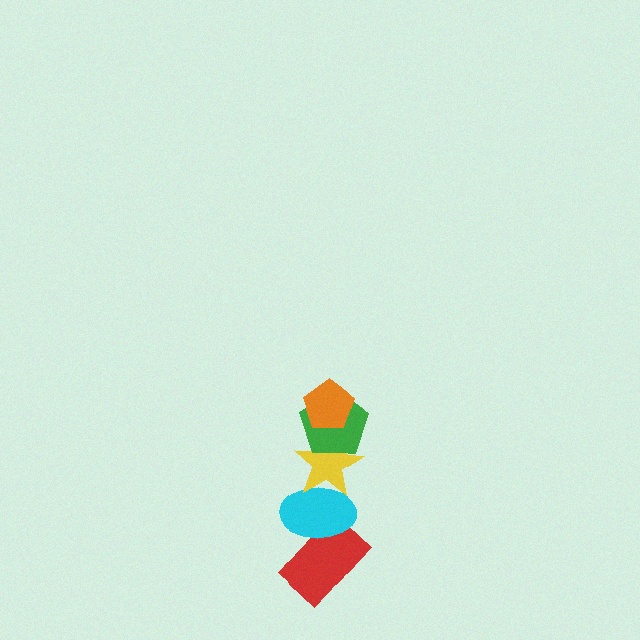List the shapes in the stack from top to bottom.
From top to bottom: the orange pentagon, the green pentagon, the yellow star, the cyan ellipse, the red rectangle.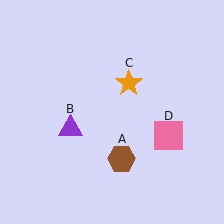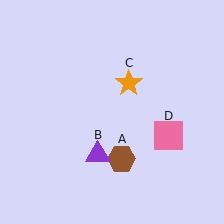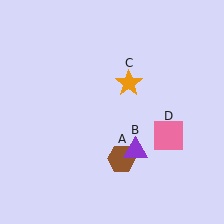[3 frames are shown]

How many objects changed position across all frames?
1 object changed position: purple triangle (object B).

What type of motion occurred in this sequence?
The purple triangle (object B) rotated counterclockwise around the center of the scene.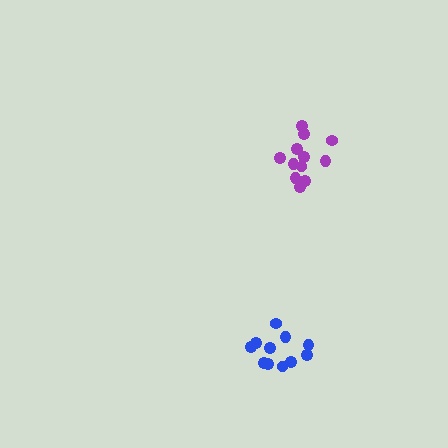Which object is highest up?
The purple cluster is topmost.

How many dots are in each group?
Group 1: 12 dots, Group 2: 11 dots (23 total).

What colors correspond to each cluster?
The clusters are colored: purple, blue.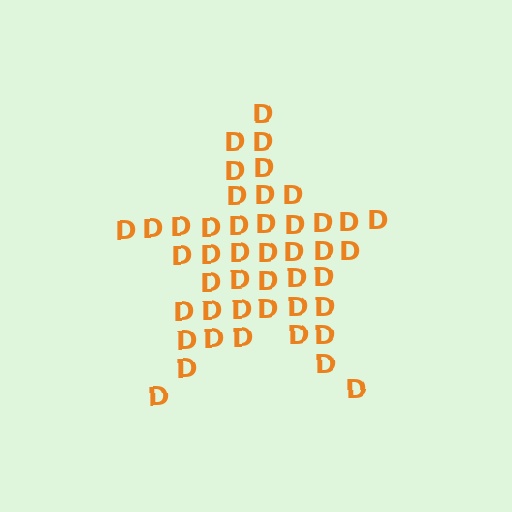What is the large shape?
The large shape is a star.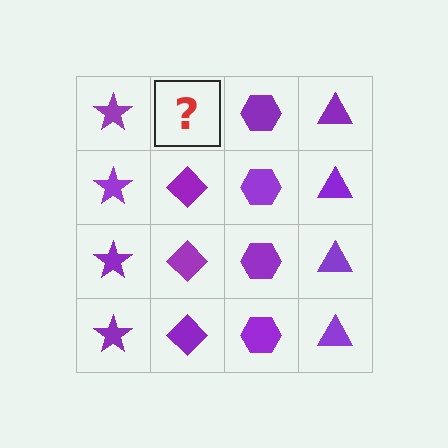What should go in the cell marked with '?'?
The missing cell should contain a purple diamond.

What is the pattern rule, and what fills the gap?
The rule is that each column has a consistent shape. The gap should be filled with a purple diamond.